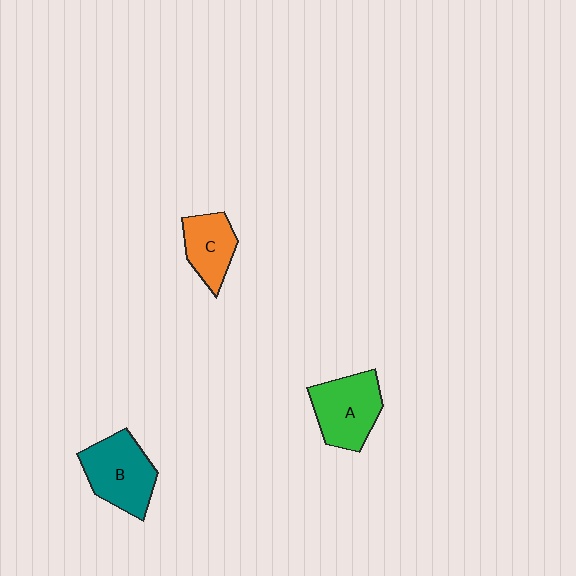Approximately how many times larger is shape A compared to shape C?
Approximately 1.4 times.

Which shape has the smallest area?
Shape C (orange).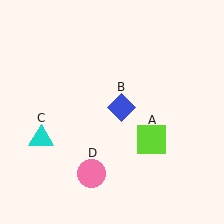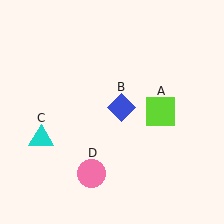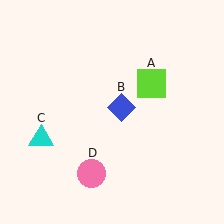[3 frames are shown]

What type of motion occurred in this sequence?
The lime square (object A) rotated counterclockwise around the center of the scene.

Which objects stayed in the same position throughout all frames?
Blue diamond (object B) and cyan triangle (object C) and pink circle (object D) remained stationary.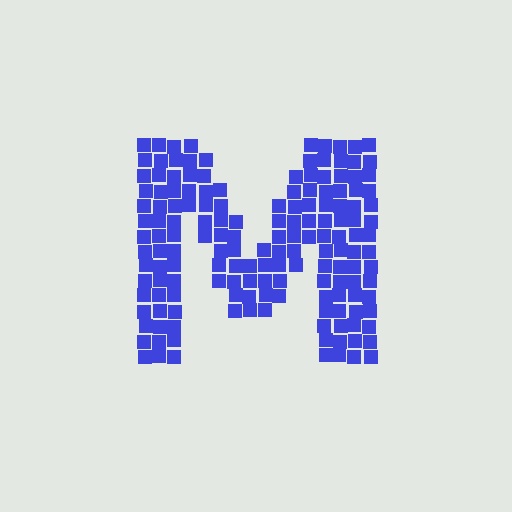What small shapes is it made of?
It is made of small squares.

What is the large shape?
The large shape is the letter M.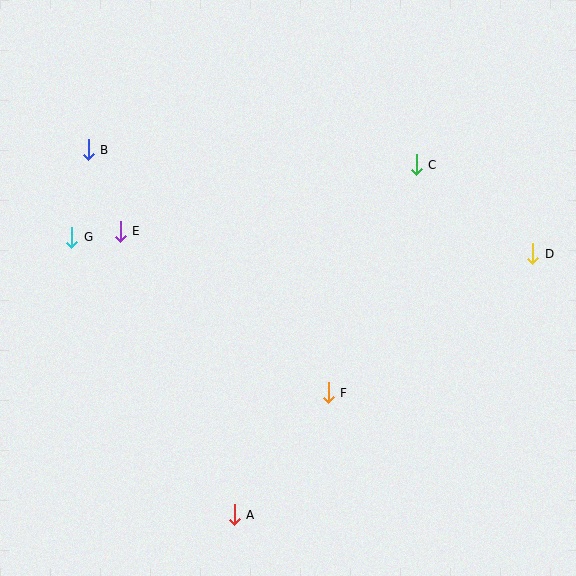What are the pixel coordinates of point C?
Point C is at (417, 165).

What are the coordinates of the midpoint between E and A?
The midpoint between E and A is at (177, 373).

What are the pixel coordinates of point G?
Point G is at (72, 237).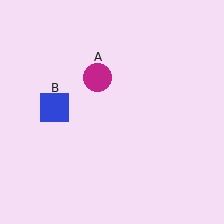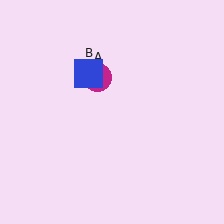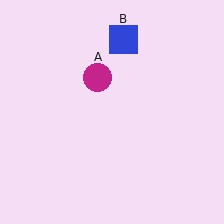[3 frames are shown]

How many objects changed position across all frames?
1 object changed position: blue square (object B).